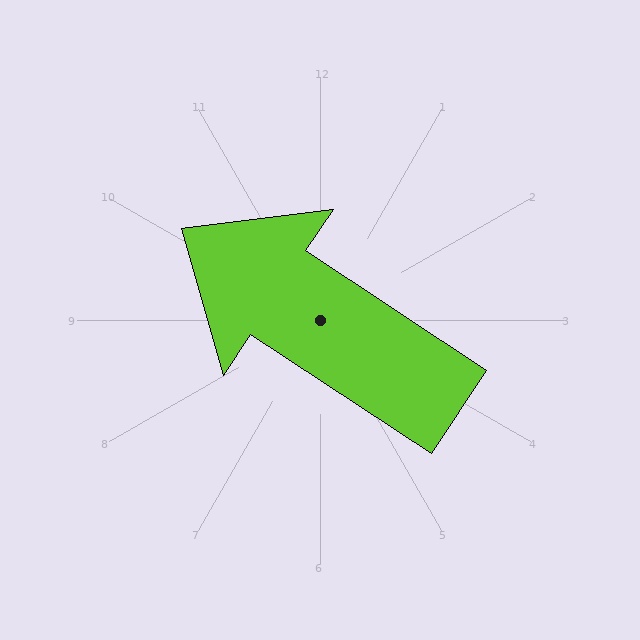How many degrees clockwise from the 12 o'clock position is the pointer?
Approximately 304 degrees.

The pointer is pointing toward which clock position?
Roughly 10 o'clock.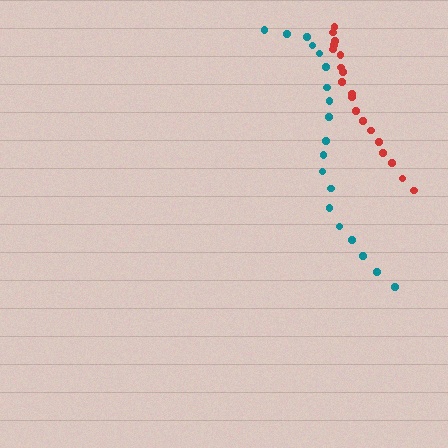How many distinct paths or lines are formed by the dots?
There are 2 distinct paths.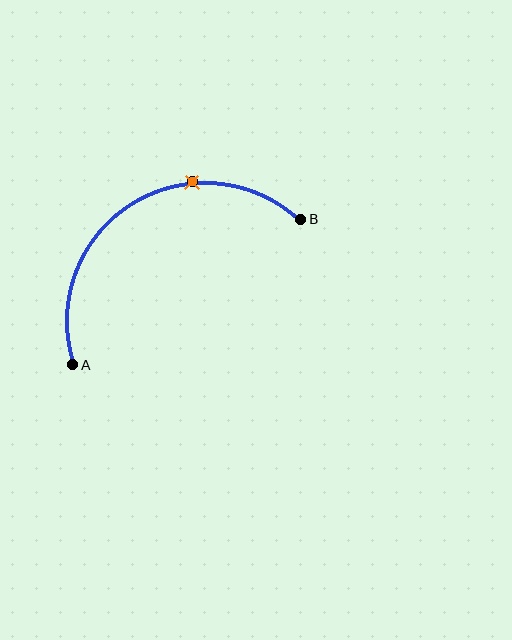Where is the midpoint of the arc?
The arc midpoint is the point on the curve farthest from the straight line joining A and B. It sits above that line.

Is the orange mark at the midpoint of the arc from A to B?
No. The orange mark lies on the arc but is closer to endpoint B. The arc midpoint would be at the point on the curve equidistant along the arc from both A and B.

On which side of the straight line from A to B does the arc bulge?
The arc bulges above the straight line connecting A and B.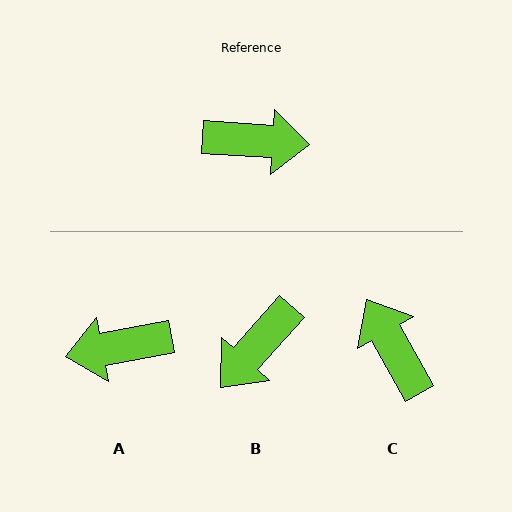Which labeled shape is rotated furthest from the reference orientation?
A, about 166 degrees away.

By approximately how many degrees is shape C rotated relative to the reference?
Approximately 123 degrees counter-clockwise.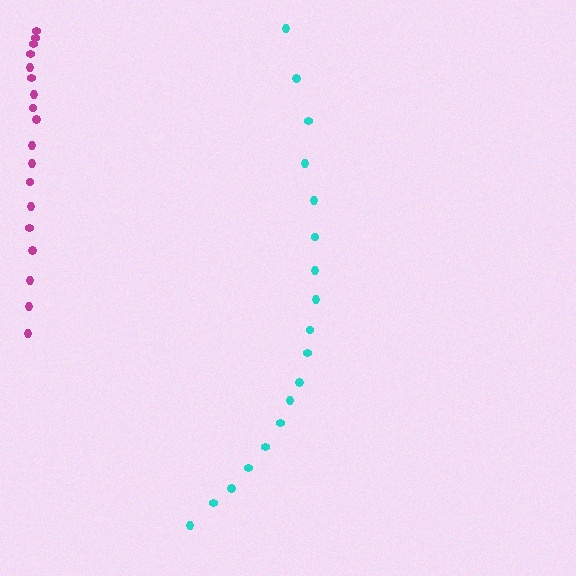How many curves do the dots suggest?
There are 2 distinct paths.